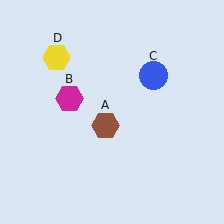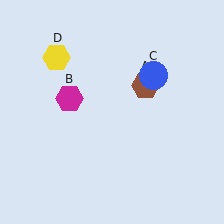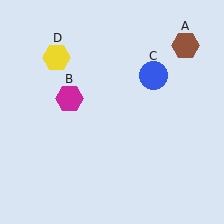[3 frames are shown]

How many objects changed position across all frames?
1 object changed position: brown hexagon (object A).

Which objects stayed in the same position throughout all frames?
Magenta hexagon (object B) and blue circle (object C) and yellow hexagon (object D) remained stationary.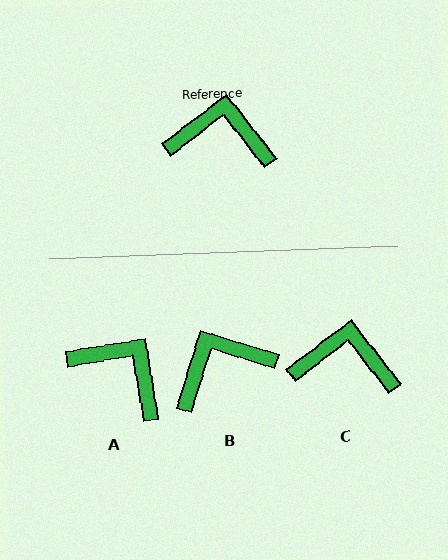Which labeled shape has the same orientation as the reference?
C.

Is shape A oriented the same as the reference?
No, it is off by about 28 degrees.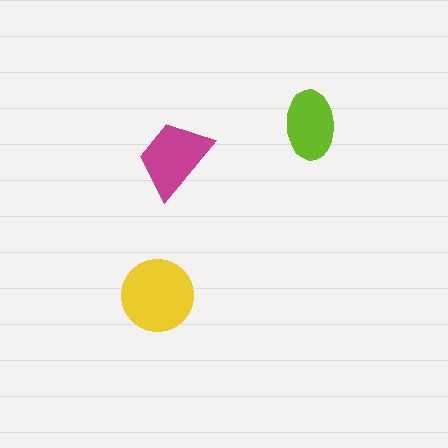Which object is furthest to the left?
The yellow circle is leftmost.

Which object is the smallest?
The lime ellipse.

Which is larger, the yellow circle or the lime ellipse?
The yellow circle.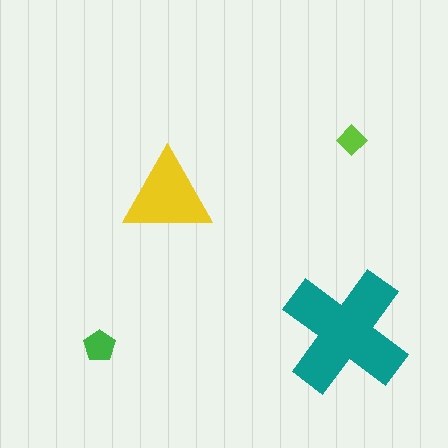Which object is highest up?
The lime diamond is topmost.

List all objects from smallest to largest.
The lime diamond, the green pentagon, the yellow triangle, the teal cross.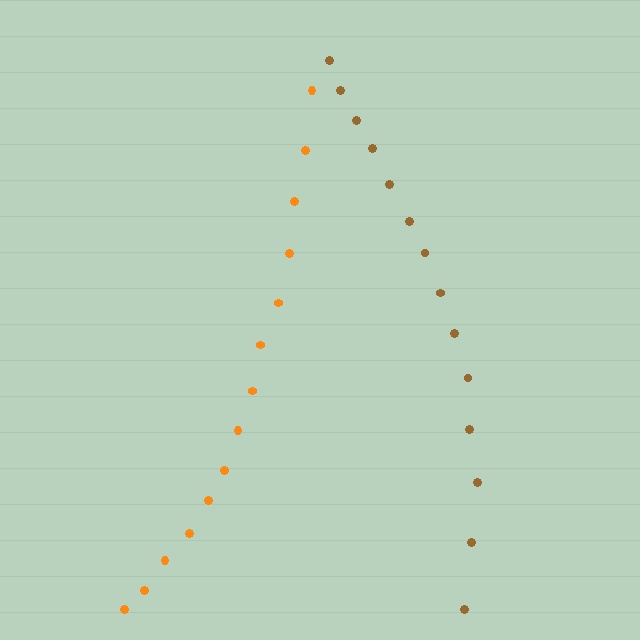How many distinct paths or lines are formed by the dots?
There are 2 distinct paths.